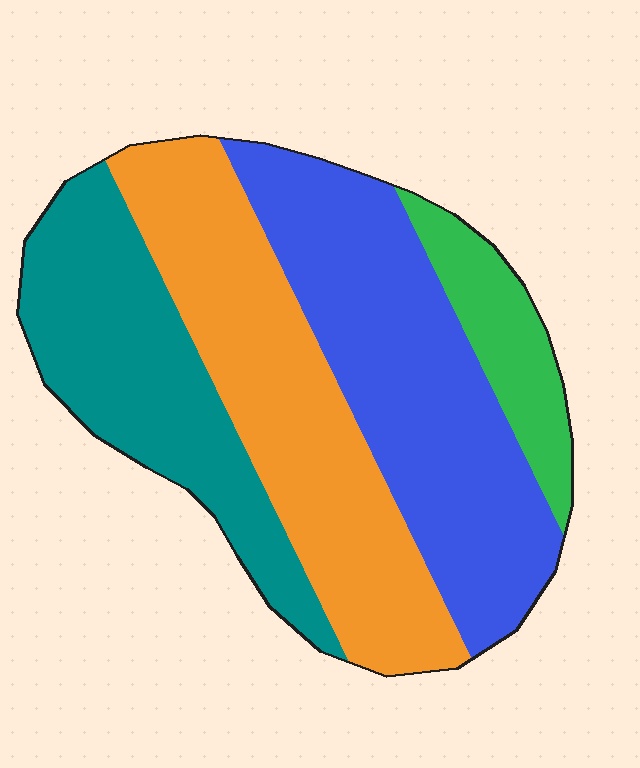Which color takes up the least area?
Green, at roughly 10%.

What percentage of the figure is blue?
Blue takes up about one third (1/3) of the figure.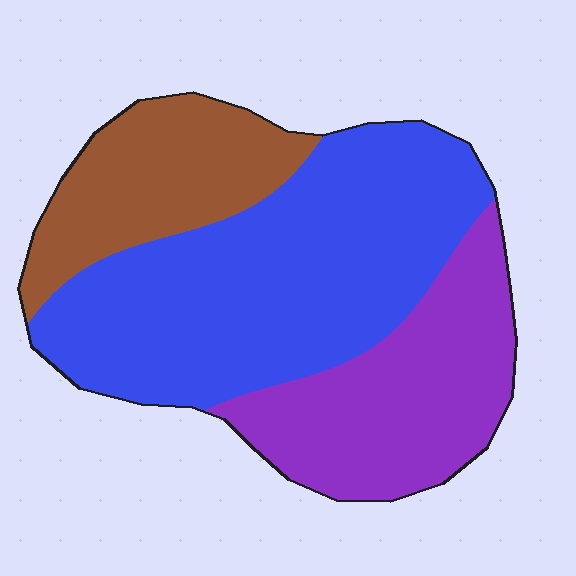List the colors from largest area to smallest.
From largest to smallest: blue, purple, brown.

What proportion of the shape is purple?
Purple covers roughly 30% of the shape.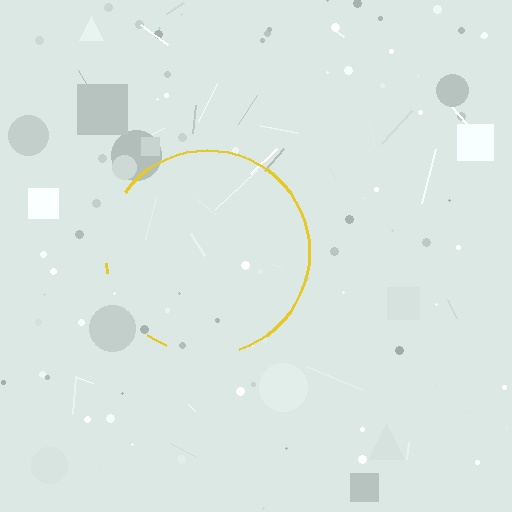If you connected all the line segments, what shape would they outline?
They would outline a circle.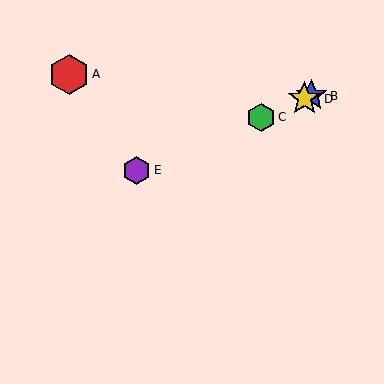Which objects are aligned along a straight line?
Objects B, C, D, E are aligned along a straight line.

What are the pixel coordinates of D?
Object D is at (304, 99).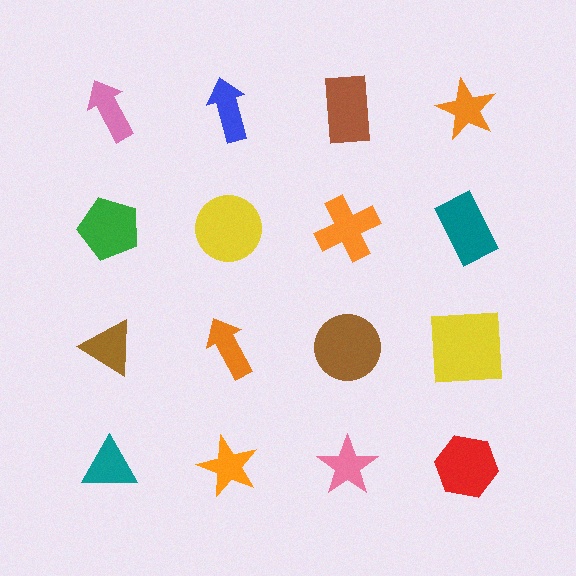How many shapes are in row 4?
4 shapes.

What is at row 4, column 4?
A red hexagon.